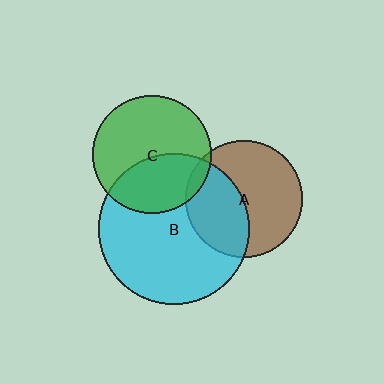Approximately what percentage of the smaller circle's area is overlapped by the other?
Approximately 40%.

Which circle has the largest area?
Circle B (cyan).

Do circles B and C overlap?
Yes.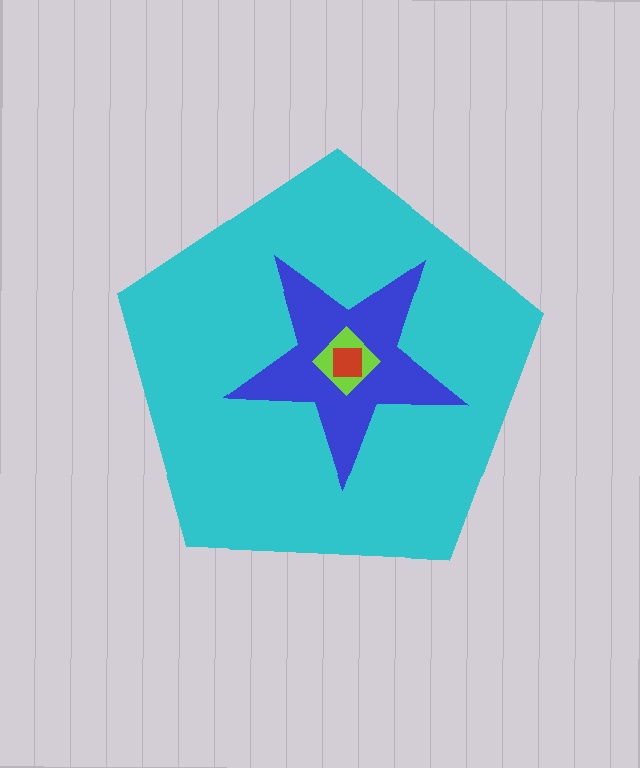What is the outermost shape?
The cyan pentagon.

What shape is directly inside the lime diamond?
The red square.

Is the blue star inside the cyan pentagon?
Yes.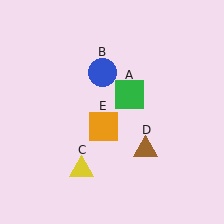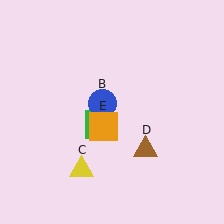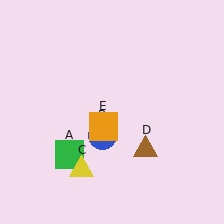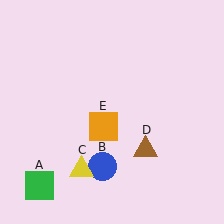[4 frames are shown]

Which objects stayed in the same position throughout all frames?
Yellow triangle (object C) and brown triangle (object D) and orange square (object E) remained stationary.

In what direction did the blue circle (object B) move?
The blue circle (object B) moved down.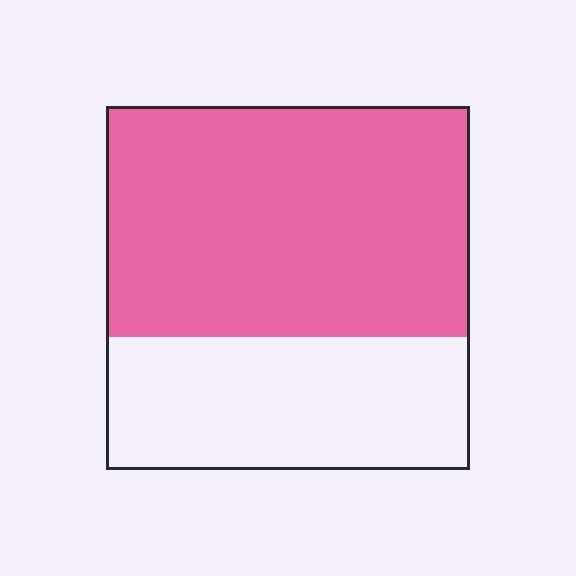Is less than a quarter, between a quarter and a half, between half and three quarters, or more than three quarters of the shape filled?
Between half and three quarters.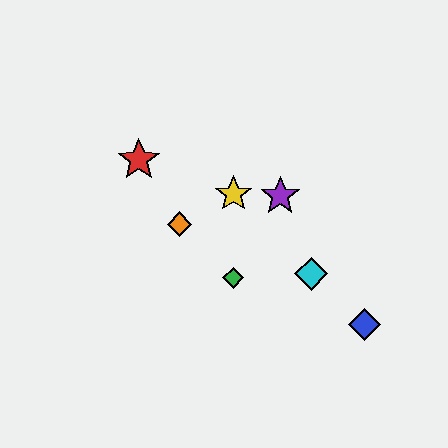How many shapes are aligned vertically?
2 shapes (the green diamond, the yellow star) are aligned vertically.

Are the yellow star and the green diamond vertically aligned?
Yes, both are at x≈233.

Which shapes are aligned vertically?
The green diamond, the yellow star are aligned vertically.